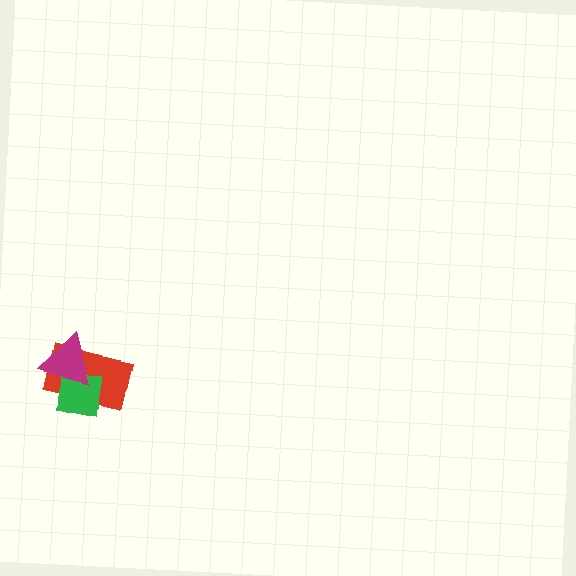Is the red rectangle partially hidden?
Yes, it is partially covered by another shape.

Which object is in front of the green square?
The magenta triangle is in front of the green square.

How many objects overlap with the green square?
2 objects overlap with the green square.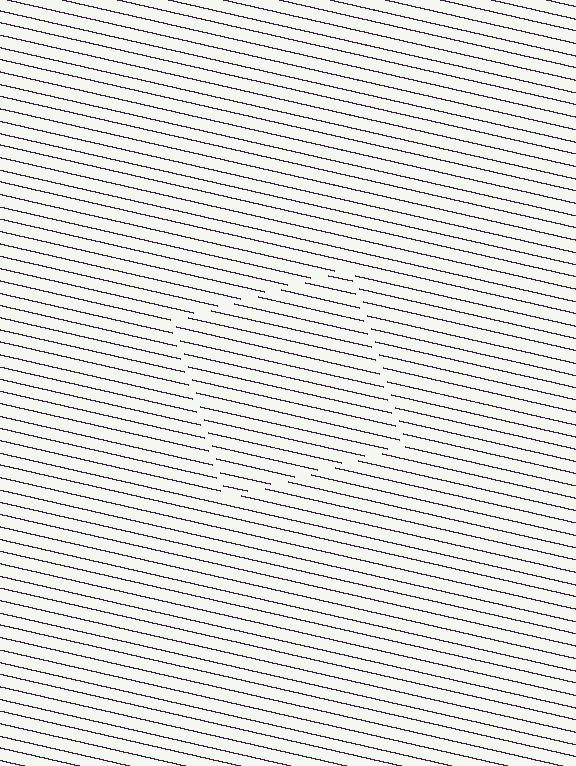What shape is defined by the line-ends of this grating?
An illusory square. The interior of the shape contains the same grating, shifted by half a period — the contour is defined by the phase discontinuity where line-ends from the inner and outer gratings abut.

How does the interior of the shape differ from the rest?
The interior of the shape contains the same grating, shifted by half a period — the contour is defined by the phase discontinuity where line-ends from the inner and outer gratings abut.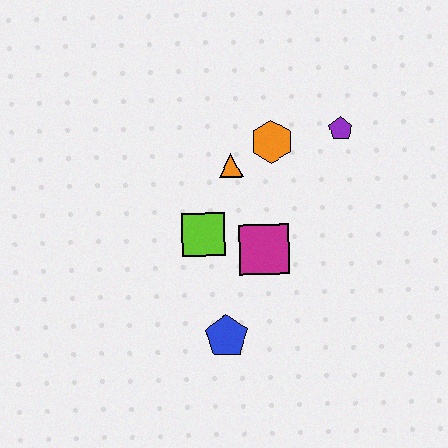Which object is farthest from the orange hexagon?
The blue pentagon is farthest from the orange hexagon.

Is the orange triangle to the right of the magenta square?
No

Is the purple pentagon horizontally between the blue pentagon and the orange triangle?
No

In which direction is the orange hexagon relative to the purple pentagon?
The orange hexagon is to the left of the purple pentagon.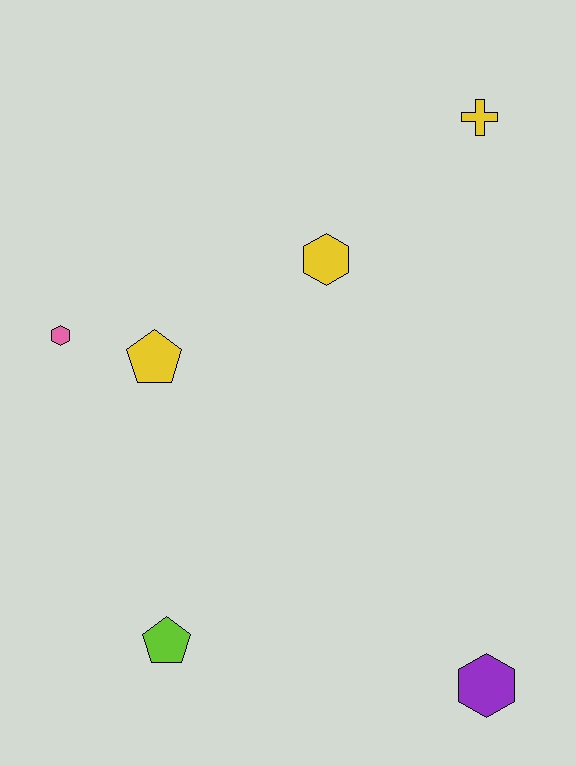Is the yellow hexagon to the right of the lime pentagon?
Yes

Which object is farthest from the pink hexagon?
The purple hexagon is farthest from the pink hexagon.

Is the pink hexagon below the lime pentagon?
No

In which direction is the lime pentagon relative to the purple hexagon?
The lime pentagon is to the left of the purple hexagon.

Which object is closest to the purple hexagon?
The lime pentagon is closest to the purple hexagon.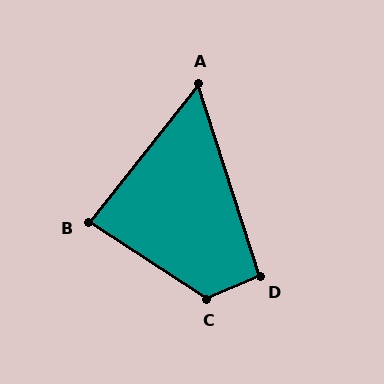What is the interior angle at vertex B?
Approximately 84 degrees (acute).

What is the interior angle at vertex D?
Approximately 96 degrees (obtuse).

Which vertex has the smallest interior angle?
A, at approximately 56 degrees.